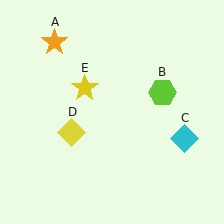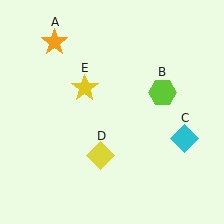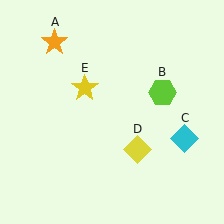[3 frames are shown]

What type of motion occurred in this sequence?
The yellow diamond (object D) rotated counterclockwise around the center of the scene.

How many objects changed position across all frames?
1 object changed position: yellow diamond (object D).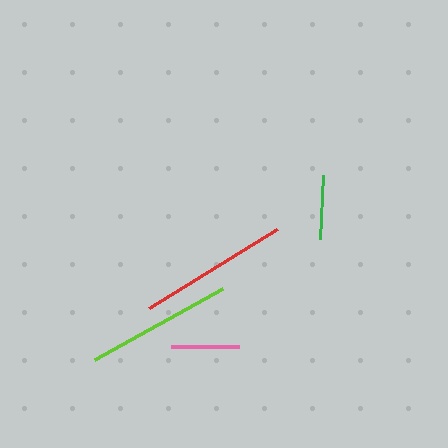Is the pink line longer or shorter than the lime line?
The lime line is longer than the pink line.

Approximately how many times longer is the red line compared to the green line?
The red line is approximately 2.4 times the length of the green line.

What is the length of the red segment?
The red segment is approximately 150 pixels long.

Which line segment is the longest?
The red line is the longest at approximately 150 pixels.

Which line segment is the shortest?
The green line is the shortest at approximately 64 pixels.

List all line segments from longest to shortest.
From longest to shortest: red, lime, pink, green.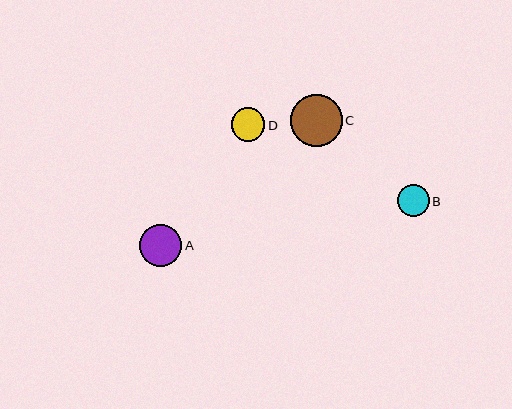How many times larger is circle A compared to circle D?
Circle A is approximately 1.3 times the size of circle D.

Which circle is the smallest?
Circle B is the smallest with a size of approximately 32 pixels.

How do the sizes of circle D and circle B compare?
Circle D and circle B are approximately the same size.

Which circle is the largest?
Circle C is the largest with a size of approximately 52 pixels.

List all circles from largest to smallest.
From largest to smallest: C, A, D, B.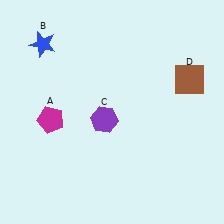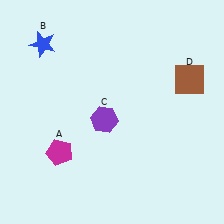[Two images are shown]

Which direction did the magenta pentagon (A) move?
The magenta pentagon (A) moved down.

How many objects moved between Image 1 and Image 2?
1 object moved between the two images.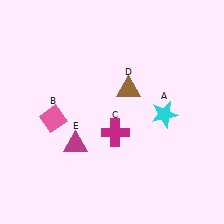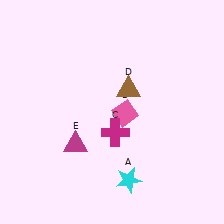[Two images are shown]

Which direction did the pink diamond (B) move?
The pink diamond (B) moved right.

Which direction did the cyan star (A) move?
The cyan star (A) moved down.